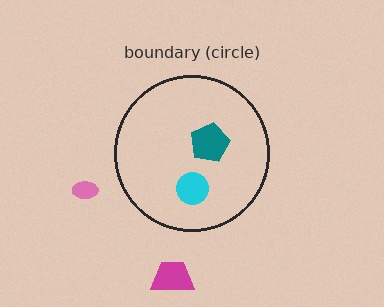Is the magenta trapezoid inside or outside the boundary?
Outside.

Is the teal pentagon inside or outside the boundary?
Inside.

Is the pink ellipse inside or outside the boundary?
Outside.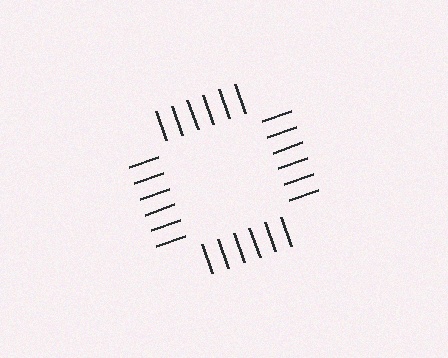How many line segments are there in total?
24 — 6 along each of the 4 edges.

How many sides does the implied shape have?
4 sides — the line-ends trace a square.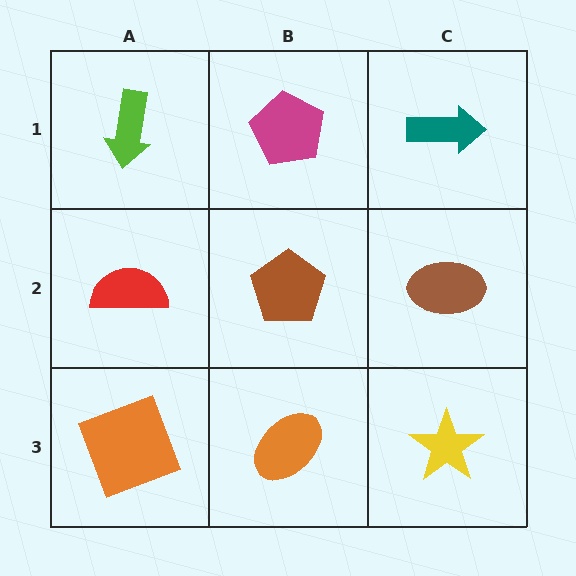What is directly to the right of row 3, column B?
A yellow star.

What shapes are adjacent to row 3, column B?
A brown pentagon (row 2, column B), an orange square (row 3, column A), a yellow star (row 3, column C).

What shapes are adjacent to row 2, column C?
A teal arrow (row 1, column C), a yellow star (row 3, column C), a brown pentagon (row 2, column B).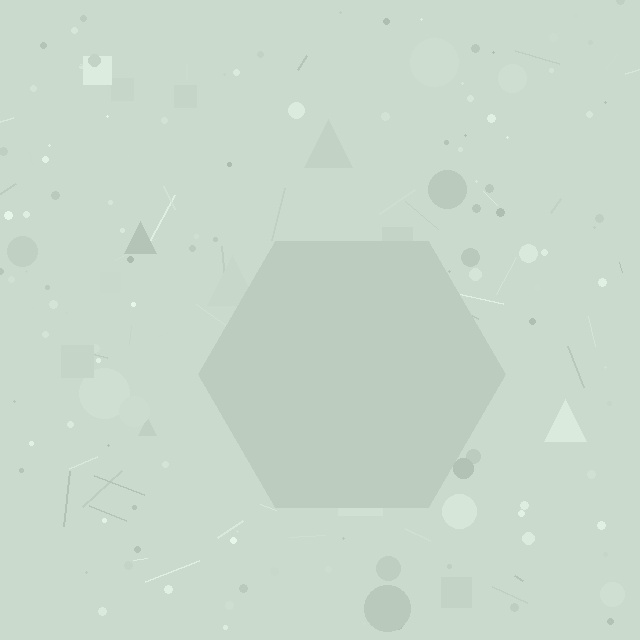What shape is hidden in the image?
A hexagon is hidden in the image.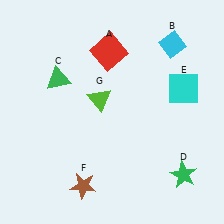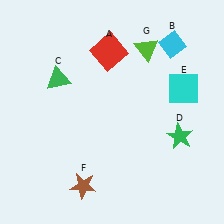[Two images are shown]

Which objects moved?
The objects that moved are: the green star (D), the lime triangle (G).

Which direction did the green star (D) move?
The green star (D) moved up.